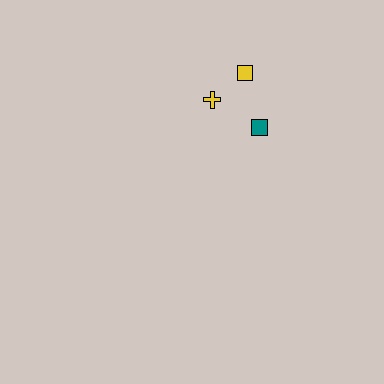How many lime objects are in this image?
There are no lime objects.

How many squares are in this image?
There are 2 squares.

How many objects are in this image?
There are 3 objects.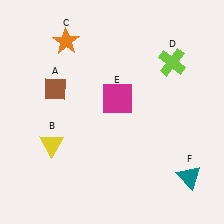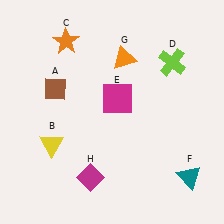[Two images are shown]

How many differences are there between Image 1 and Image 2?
There are 2 differences between the two images.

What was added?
An orange triangle (G), a magenta diamond (H) were added in Image 2.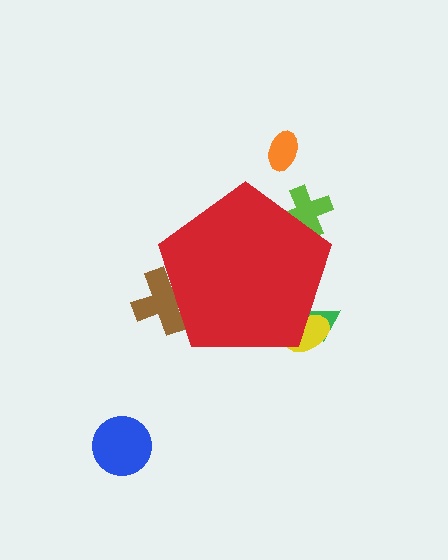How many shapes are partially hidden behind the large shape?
4 shapes are partially hidden.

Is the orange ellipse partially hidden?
No, the orange ellipse is fully visible.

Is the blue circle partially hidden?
No, the blue circle is fully visible.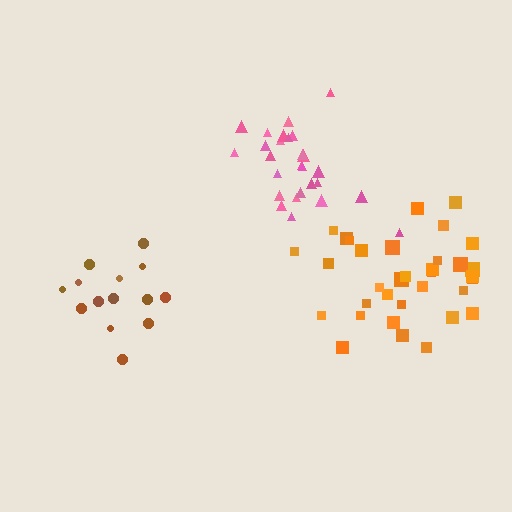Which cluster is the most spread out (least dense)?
Orange.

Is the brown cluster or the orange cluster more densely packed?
Brown.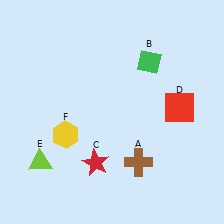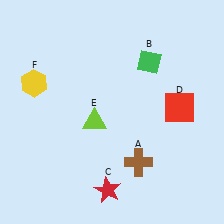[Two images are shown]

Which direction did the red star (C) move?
The red star (C) moved down.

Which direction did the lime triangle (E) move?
The lime triangle (E) moved right.